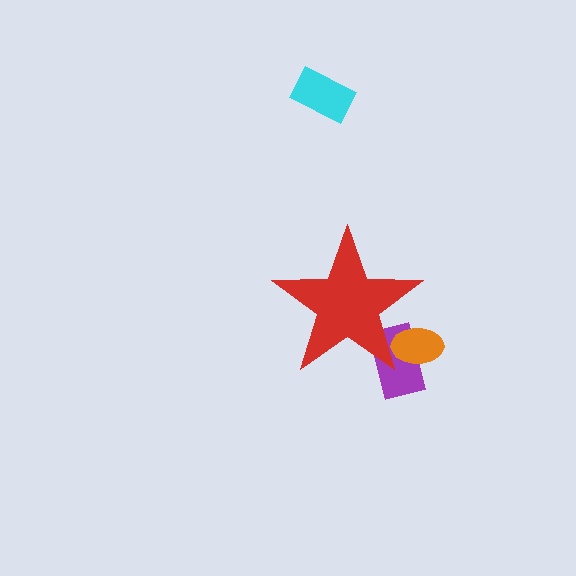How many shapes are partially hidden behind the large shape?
2 shapes are partially hidden.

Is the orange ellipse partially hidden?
Yes, the orange ellipse is partially hidden behind the red star.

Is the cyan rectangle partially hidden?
No, the cyan rectangle is fully visible.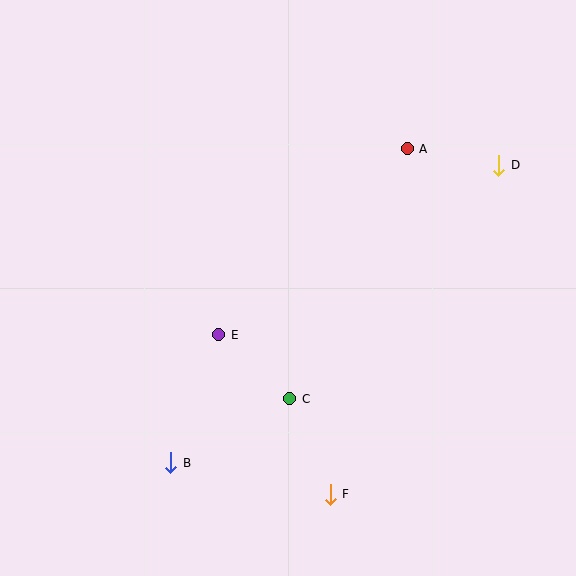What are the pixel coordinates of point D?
Point D is at (499, 165).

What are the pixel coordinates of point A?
Point A is at (407, 149).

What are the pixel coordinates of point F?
Point F is at (330, 494).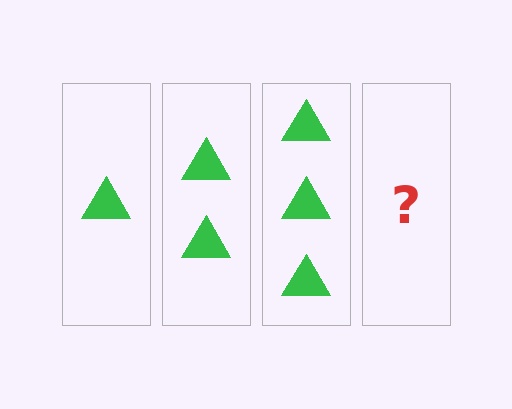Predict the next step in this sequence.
The next step is 4 triangles.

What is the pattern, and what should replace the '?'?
The pattern is that each step adds one more triangle. The '?' should be 4 triangles.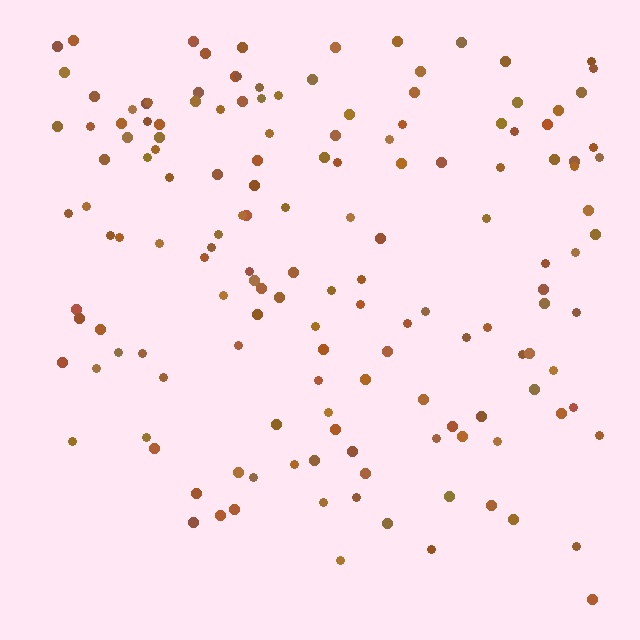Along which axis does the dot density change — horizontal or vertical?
Vertical.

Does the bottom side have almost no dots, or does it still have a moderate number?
Still a moderate number, just noticeably fewer than the top.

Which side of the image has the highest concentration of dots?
The top.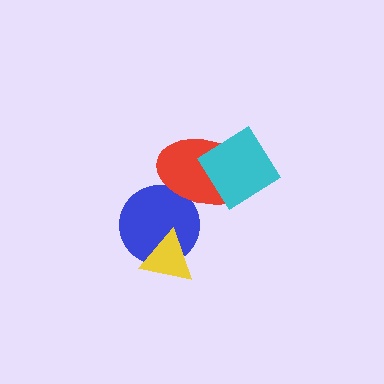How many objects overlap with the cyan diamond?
1 object overlaps with the cyan diamond.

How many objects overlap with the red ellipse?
2 objects overlap with the red ellipse.